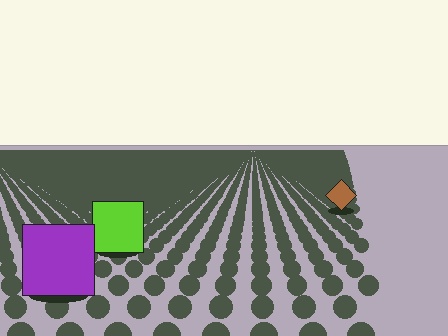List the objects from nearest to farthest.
From nearest to farthest: the purple square, the lime square, the brown diamond.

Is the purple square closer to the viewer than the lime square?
Yes. The purple square is closer — you can tell from the texture gradient: the ground texture is coarser near it.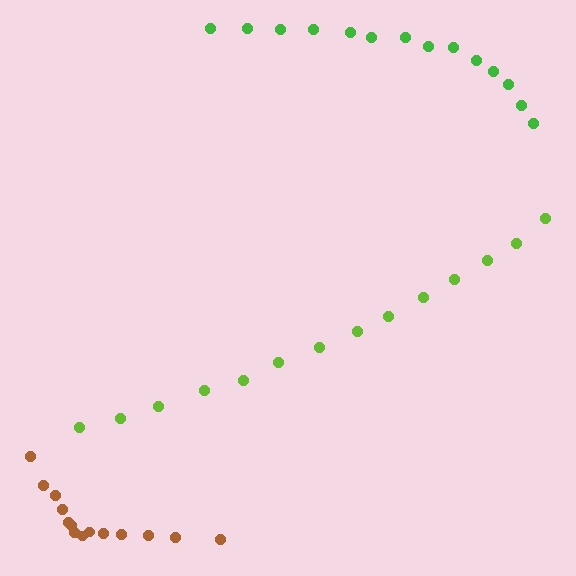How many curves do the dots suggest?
There are 3 distinct paths.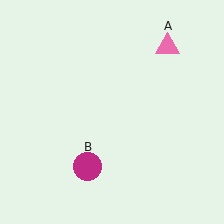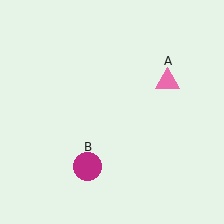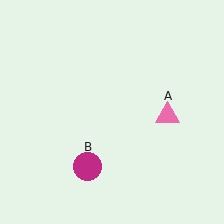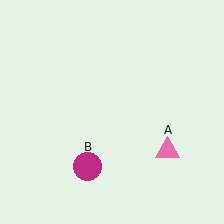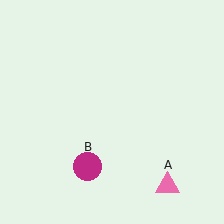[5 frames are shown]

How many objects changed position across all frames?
1 object changed position: pink triangle (object A).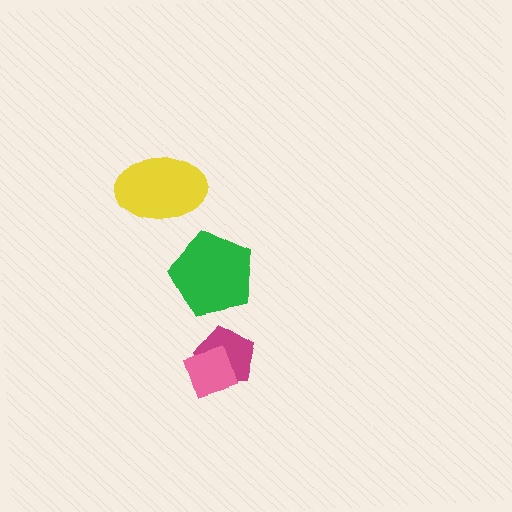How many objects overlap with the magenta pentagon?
1 object overlaps with the magenta pentagon.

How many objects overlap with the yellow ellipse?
0 objects overlap with the yellow ellipse.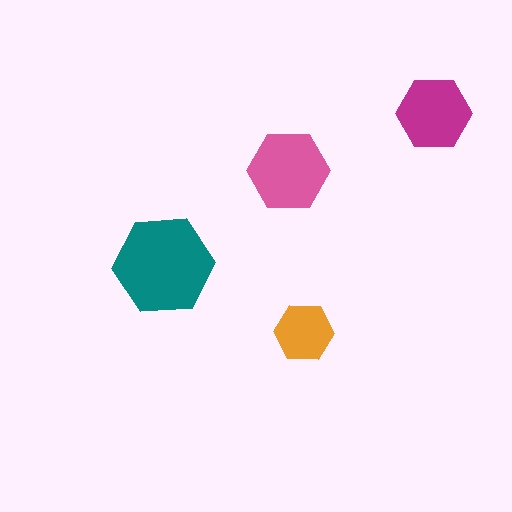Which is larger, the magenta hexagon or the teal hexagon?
The teal one.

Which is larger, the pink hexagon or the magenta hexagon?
The pink one.